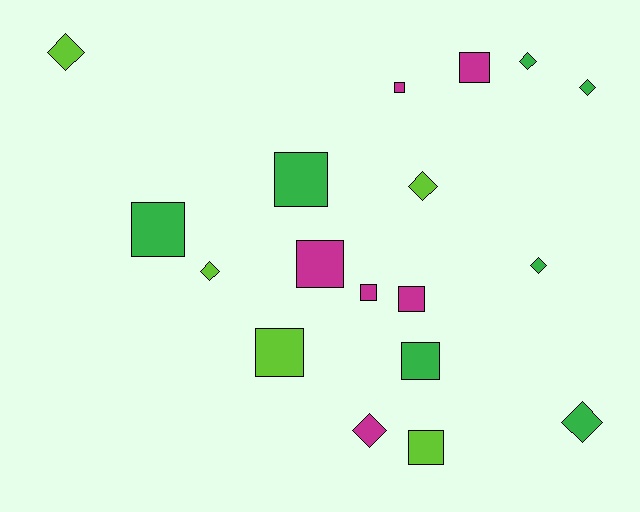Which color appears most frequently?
Green, with 7 objects.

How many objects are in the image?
There are 18 objects.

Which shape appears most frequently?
Square, with 10 objects.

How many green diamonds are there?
There are 4 green diamonds.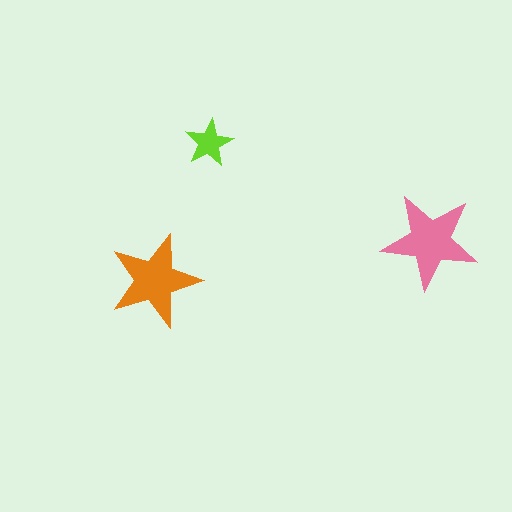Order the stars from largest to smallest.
the pink one, the orange one, the lime one.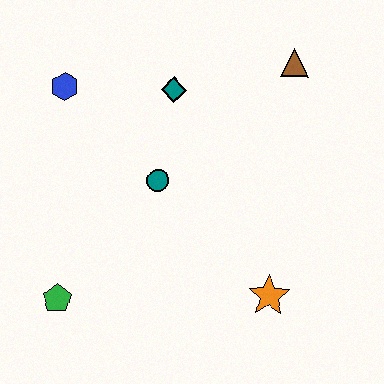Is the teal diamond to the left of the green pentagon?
No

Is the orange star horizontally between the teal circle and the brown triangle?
Yes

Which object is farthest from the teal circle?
The brown triangle is farthest from the teal circle.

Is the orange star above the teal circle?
No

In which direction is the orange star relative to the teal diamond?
The orange star is below the teal diamond.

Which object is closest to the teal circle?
The teal diamond is closest to the teal circle.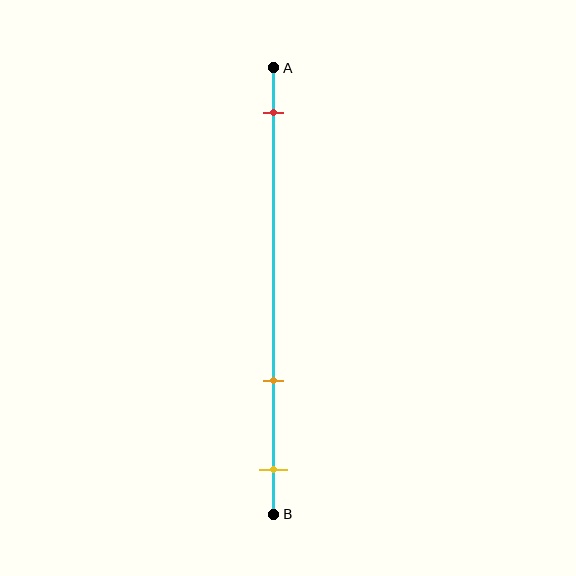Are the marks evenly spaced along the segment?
No, the marks are not evenly spaced.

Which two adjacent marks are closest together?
The orange and yellow marks are the closest adjacent pair.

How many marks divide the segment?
There are 3 marks dividing the segment.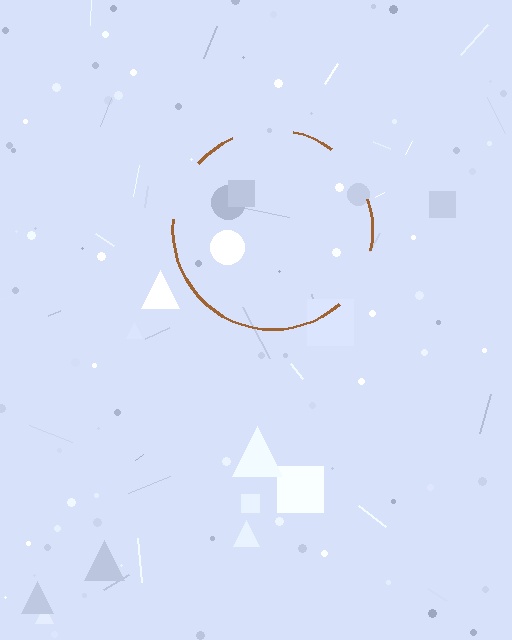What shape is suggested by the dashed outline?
The dashed outline suggests a circle.